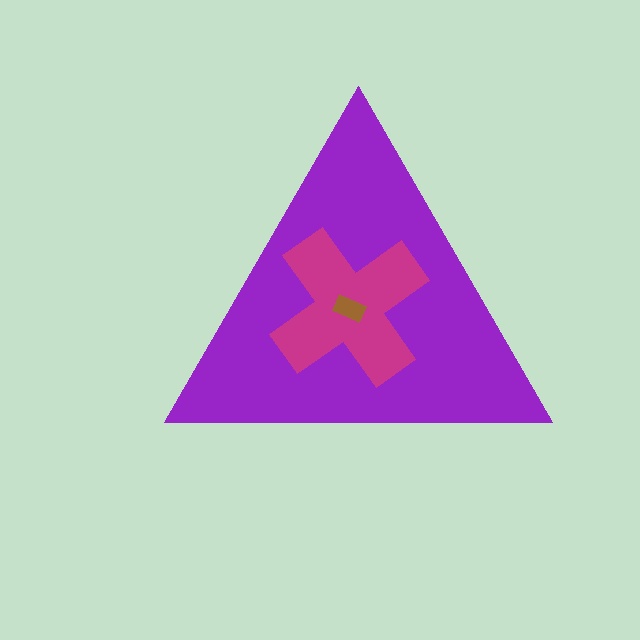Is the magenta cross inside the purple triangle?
Yes.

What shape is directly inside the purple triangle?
The magenta cross.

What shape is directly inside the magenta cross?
The brown rectangle.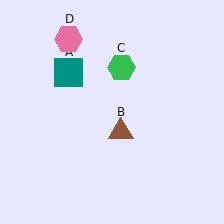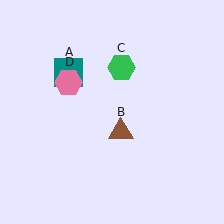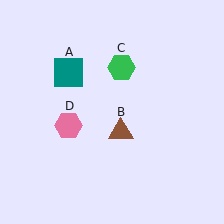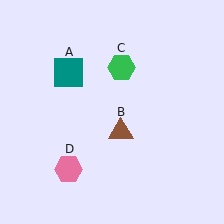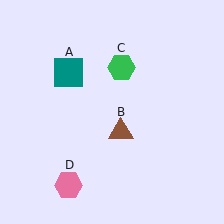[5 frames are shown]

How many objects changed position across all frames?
1 object changed position: pink hexagon (object D).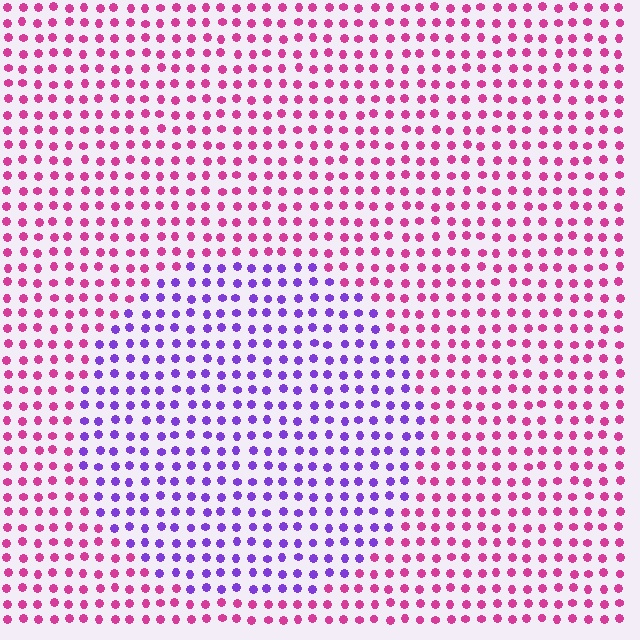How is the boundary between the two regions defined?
The boundary is defined purely by a slight shift in hue (about 58 degrees). Spacing, size, and orientation are identical on both sides.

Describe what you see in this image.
The image is filled with small magenta elements in a uniform arrangement. A circle-shaped region is visible where the elements are tinted to a slightly different hue, forming a subtle color boundary.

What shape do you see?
I see a circle.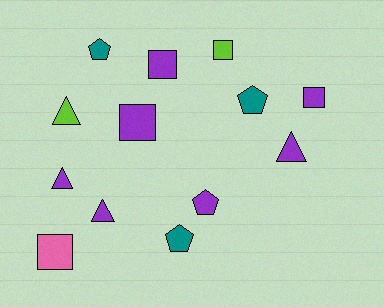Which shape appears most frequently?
Square, with 5 objects.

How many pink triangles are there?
There are no pink triangles.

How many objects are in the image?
There are 13 objects.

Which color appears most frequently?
Purple, with 7 objects.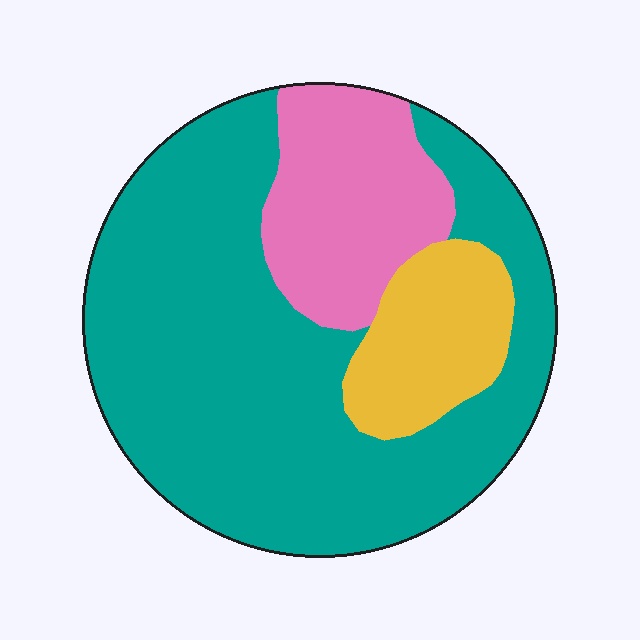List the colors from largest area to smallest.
From largest to smallest: teal, pink, yellow.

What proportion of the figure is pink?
Pink takes up about one fifth (1/5) of the figure.